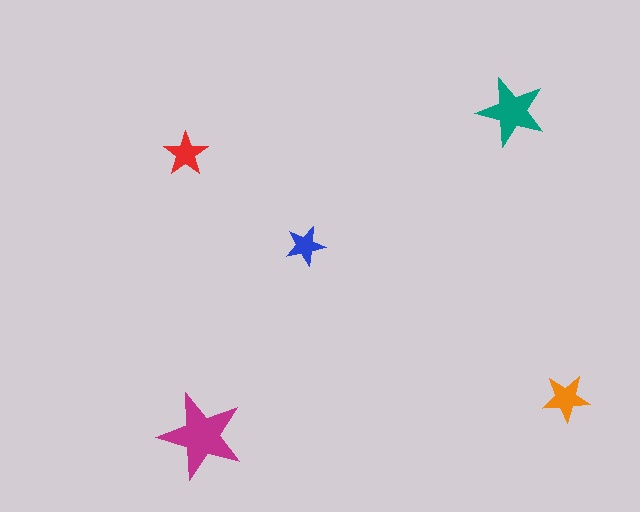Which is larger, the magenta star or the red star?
The magenta one.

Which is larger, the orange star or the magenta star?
The magenta one.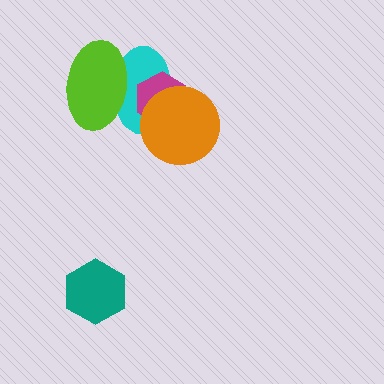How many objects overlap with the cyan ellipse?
3 objects overlap with the cyan ellipse.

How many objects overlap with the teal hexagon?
0 objects overlap with the teal hexagon.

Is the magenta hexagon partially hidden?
Yes, it is partially covered by another shape.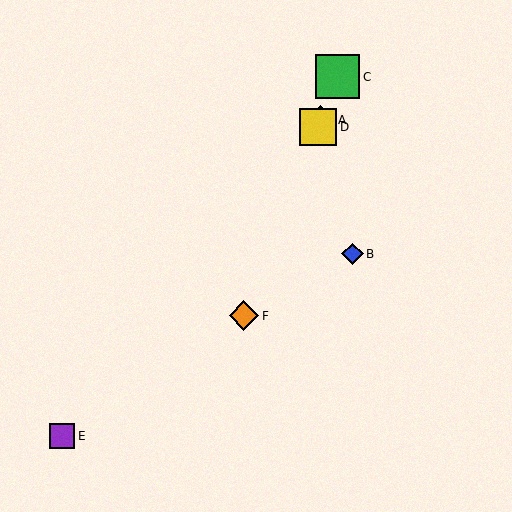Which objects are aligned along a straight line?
Objects A, C, D, F are aligned along a straight line.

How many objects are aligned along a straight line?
4 objects (A, C, D, F) are aligned along a straight line.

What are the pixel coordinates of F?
Object F is at (244, 316).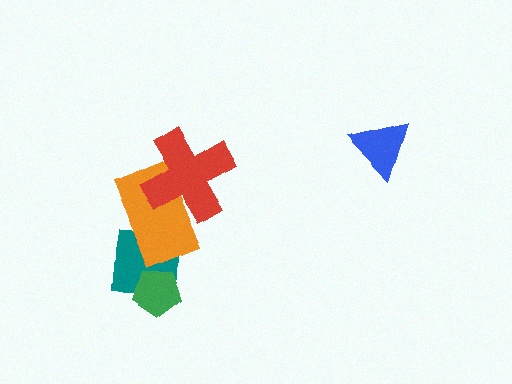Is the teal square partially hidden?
Yes, it is partially covered by another shape.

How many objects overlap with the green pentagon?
1 object overlaps with the green pentagon.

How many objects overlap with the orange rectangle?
2 objects overlap with the orange rectangle.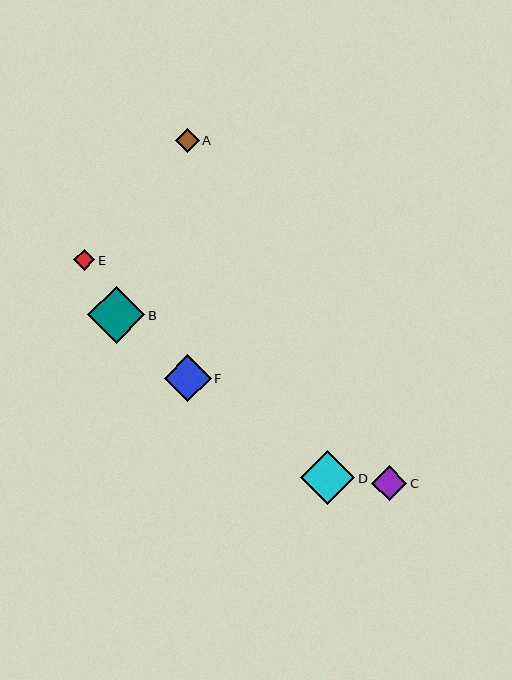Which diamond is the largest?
Diamond B is the largest with a size of approximately 57 pixels.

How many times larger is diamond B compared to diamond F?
Diamond B is approximately 1.2 times the size of diamond F.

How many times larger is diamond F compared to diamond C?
Diamond F is approximately 1.4 times the size of diamond C.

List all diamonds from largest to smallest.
From largest to smallest: B, D, F, C, A, E.